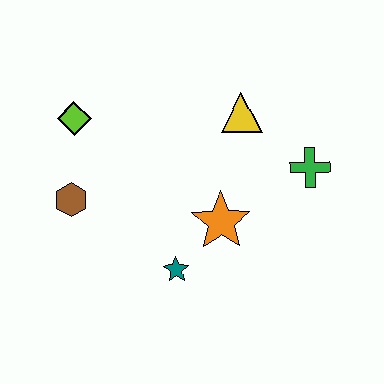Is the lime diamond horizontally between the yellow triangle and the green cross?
No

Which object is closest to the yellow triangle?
The green cross is closest to the yellow triangle.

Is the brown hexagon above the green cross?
No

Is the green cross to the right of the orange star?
Yes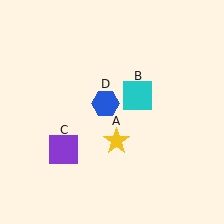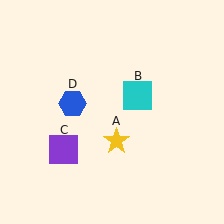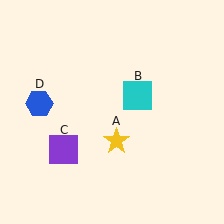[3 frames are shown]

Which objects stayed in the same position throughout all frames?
Yellow star (object A) and cyan square (object B) and purple square (object C) remained stationary.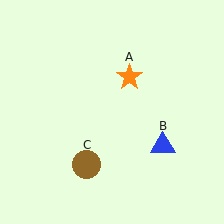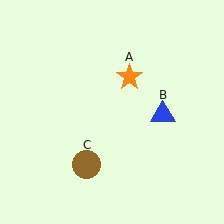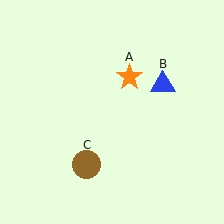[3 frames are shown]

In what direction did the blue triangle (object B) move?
The blue triangle (object B) moved up.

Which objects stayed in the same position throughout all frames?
Orange star (object A) and brown circle (object C) remained stationary.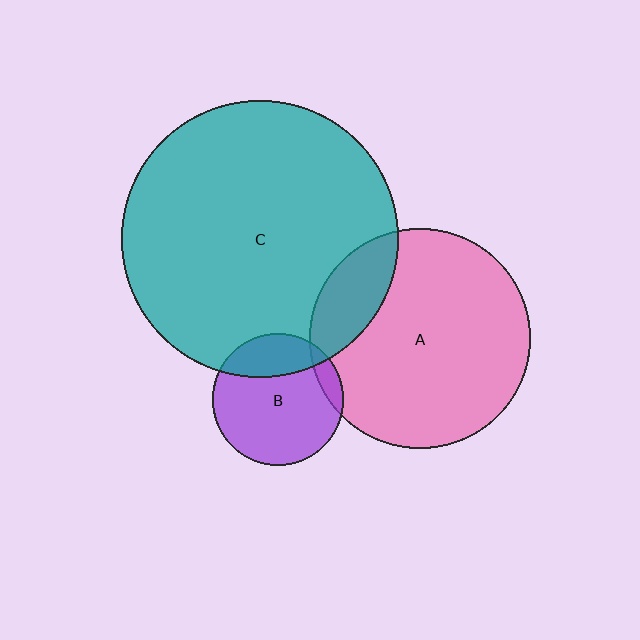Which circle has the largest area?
Circle C (teal).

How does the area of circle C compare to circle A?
Approximately 1.6 times.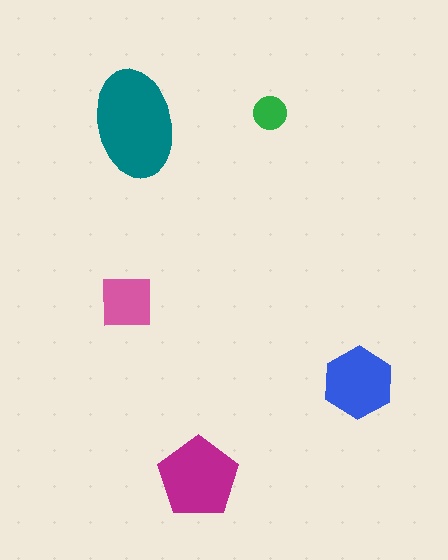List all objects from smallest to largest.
The green circle, the pink square, the blue hexagon, the magenta pentagon, the teal ellipse.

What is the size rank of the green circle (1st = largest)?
5th.